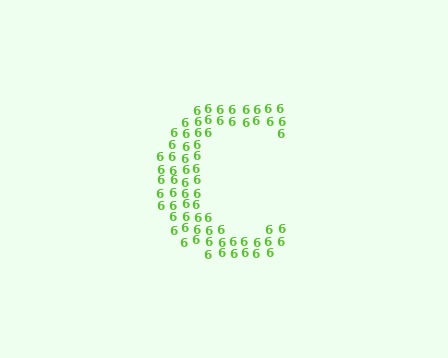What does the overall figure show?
The overall figure shows the letter C.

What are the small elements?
The small elements are digit 6's.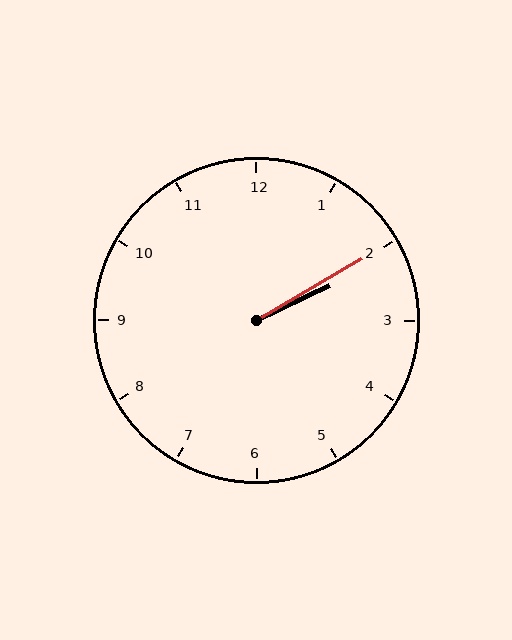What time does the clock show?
2:10.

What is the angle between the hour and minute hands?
Approximately 5 degrees.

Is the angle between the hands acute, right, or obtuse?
It is acute.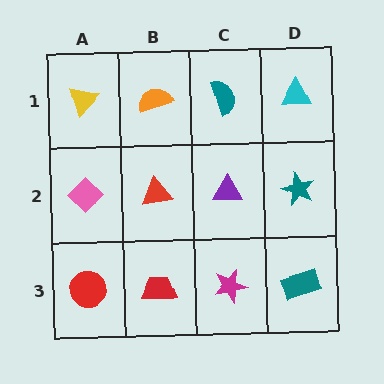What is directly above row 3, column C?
A purple triangle.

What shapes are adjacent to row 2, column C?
A teal semicircle (row 1, column C), a magenta star (row 3, column C), a red triangle (row 2, column B), a teal star (row 2, column D).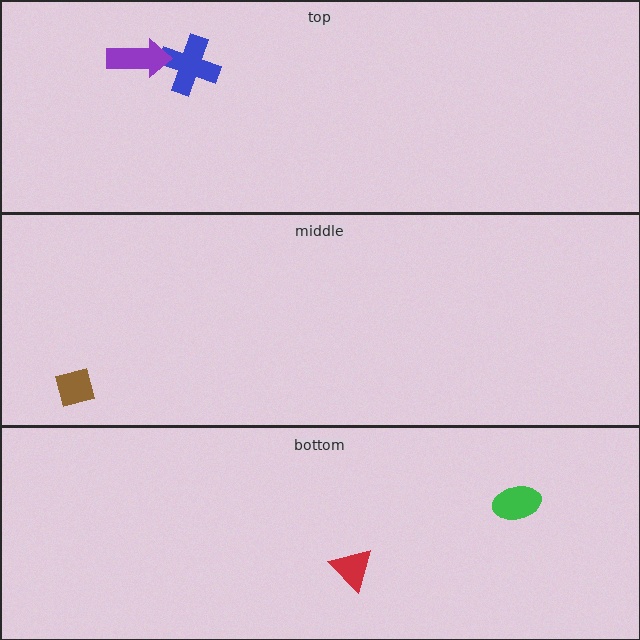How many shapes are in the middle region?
1.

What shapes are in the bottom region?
The red triangle, the green ellipse.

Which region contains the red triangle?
The bottom region.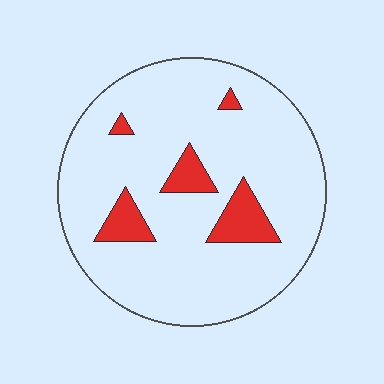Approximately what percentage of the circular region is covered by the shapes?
Approximately 10%.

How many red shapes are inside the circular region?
5.